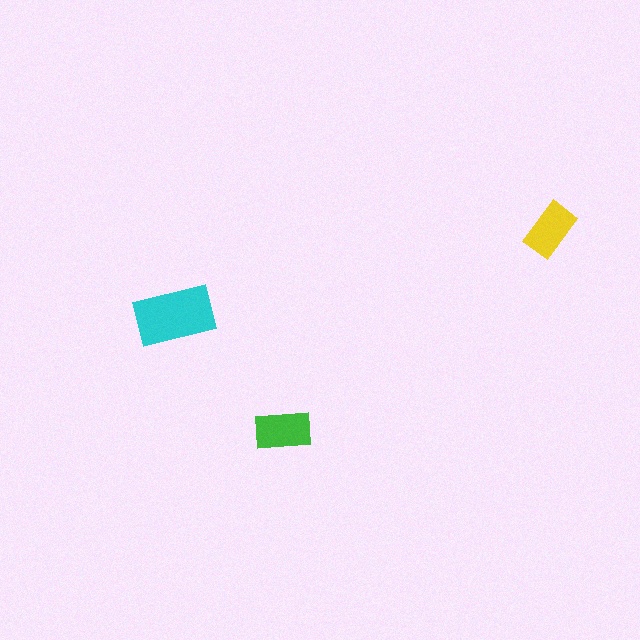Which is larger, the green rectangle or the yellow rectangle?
The green one.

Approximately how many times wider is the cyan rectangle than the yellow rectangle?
About 1.5 times wider.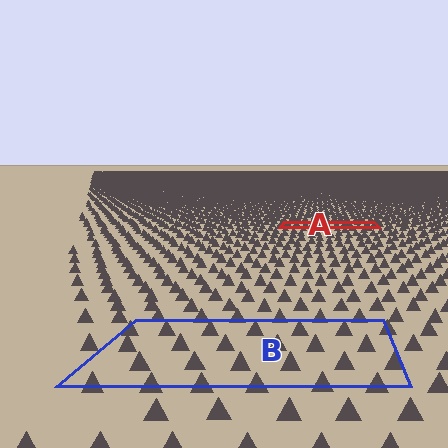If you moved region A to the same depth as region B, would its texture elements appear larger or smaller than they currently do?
They would appear larger. At a closer depth, the same texture elements are projected at a bigger on-screen size.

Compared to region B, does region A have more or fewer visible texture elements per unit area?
Region A has more texture elements per unit area — they are packed more densely because it is farther away.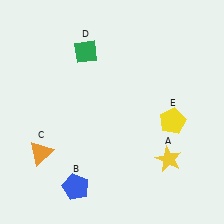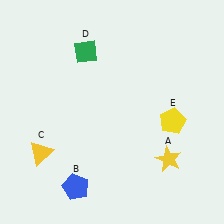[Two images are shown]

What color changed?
The triangle (C) changed from orange in Image 1 to yellow in Image 2.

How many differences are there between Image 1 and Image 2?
There is 1 difference between the two images.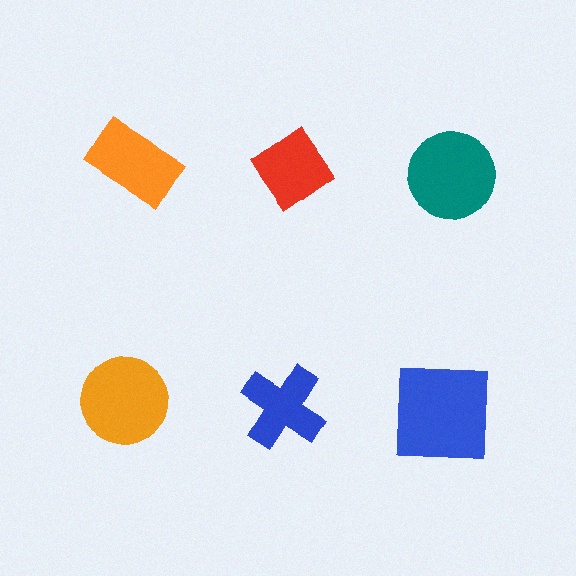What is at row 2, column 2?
A blue cross.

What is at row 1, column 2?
A red diamond.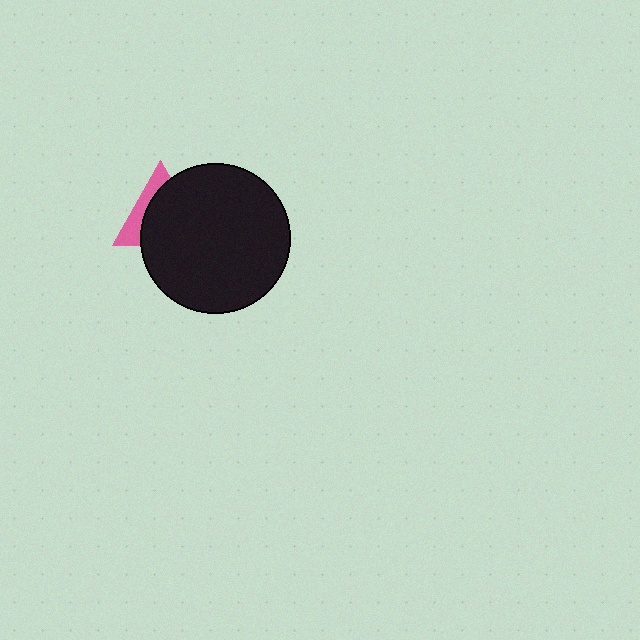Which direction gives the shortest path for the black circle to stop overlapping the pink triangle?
Moving toward the lower-right gives the shortest separation.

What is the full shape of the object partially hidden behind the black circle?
The partially hidden object is a pink triangle.